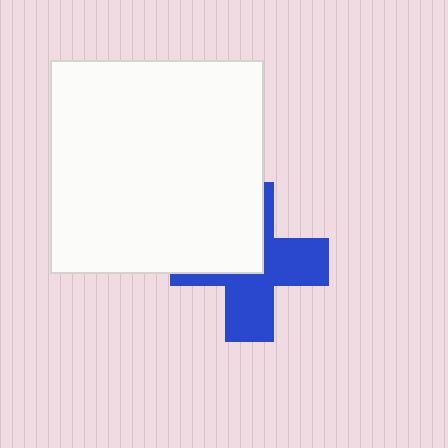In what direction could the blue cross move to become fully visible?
The blue cross could move toward the lower-right. That would shift it out from behind the white square entirely.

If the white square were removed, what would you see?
You would see the complete blue cross.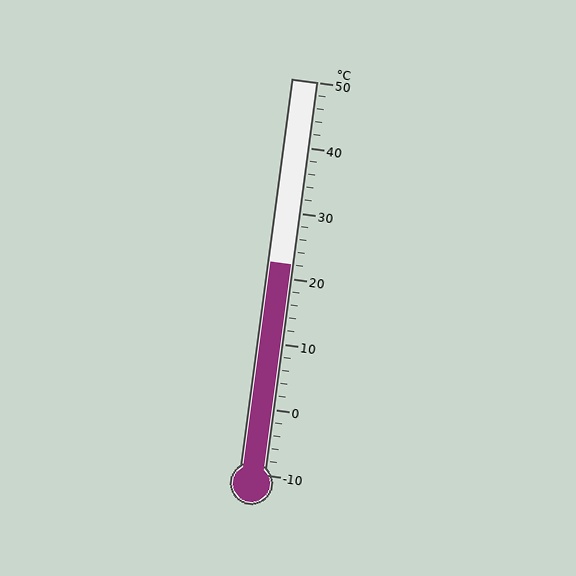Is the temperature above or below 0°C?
The temperature is above 0°C.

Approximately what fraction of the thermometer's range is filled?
The thermometer is filled to approximately 55% of its range.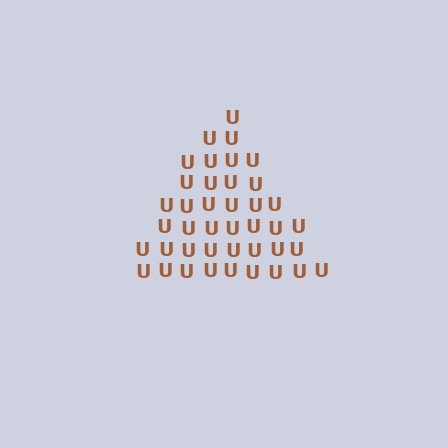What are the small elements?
The small elements are letter U's.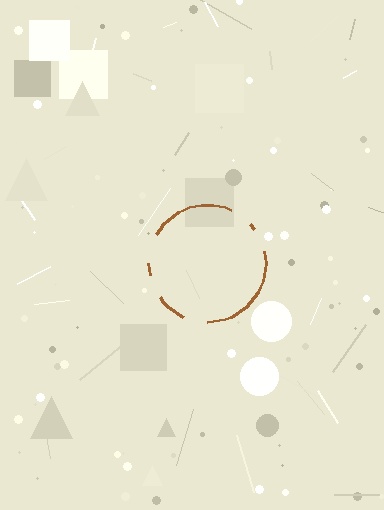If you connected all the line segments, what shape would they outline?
They would outline a circle.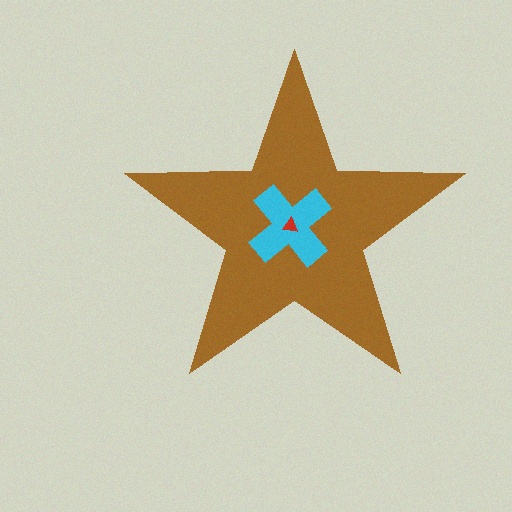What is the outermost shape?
The brown star.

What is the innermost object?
The red triangle.